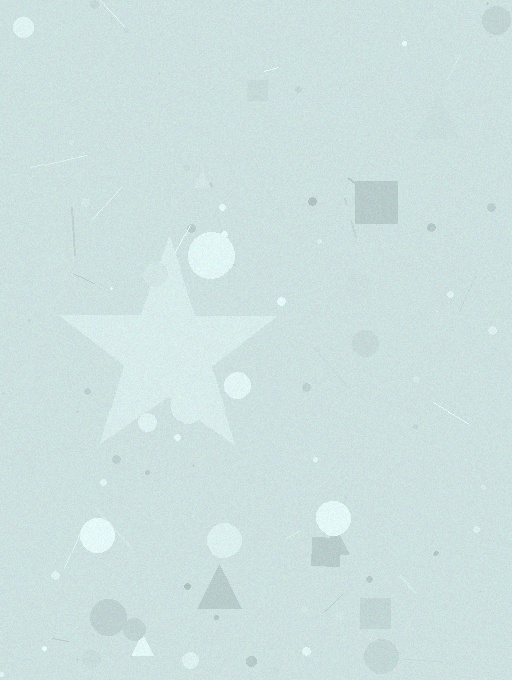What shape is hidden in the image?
A star is hidden in the image.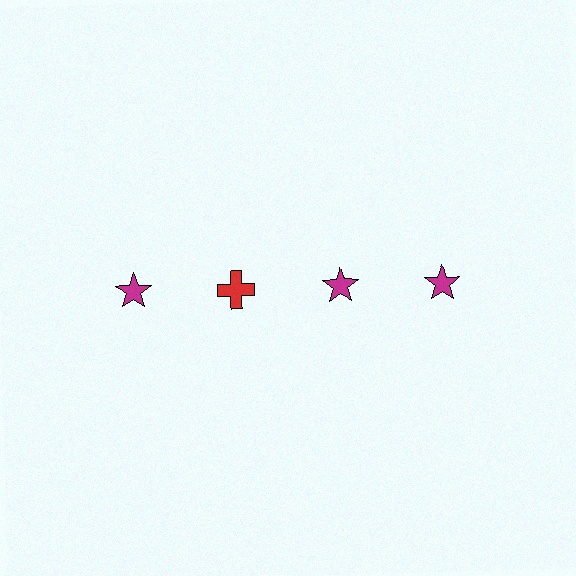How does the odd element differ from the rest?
It differs in both color (red instead of magenta) and shape (cross instead of star).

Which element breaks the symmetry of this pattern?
The red cross in the top row, second from left column breaks the symmetry. All other shapes are magenta stars.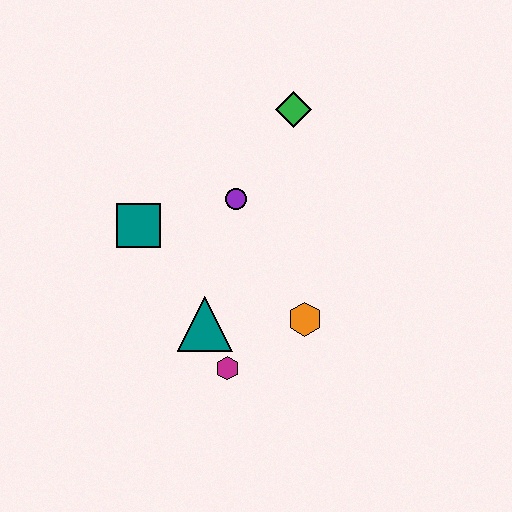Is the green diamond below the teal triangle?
No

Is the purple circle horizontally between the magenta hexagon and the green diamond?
Yes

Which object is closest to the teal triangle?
The magenta hexagon is closest to the teal triangle.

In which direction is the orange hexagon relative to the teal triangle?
The orange hexagon is to the right of the teal triangle.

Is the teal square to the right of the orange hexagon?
No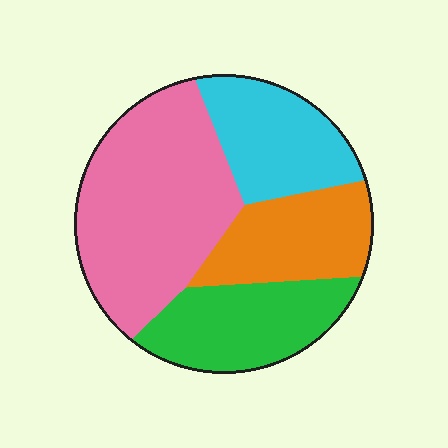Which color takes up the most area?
Pink, at roughly 40%.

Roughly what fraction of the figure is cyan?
Cyan covers 20% of the figure.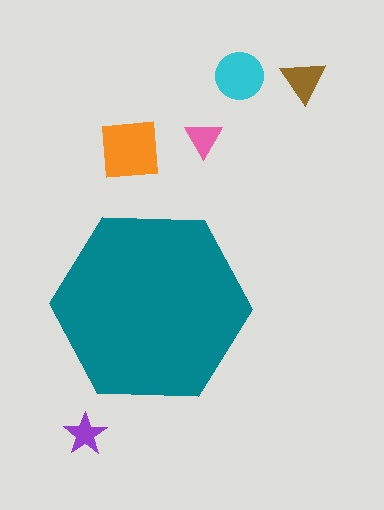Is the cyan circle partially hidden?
No, the cyan circle is fully visible.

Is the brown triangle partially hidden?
No, the brown triangle is fully visible.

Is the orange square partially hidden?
No, the orange square is fully visible.